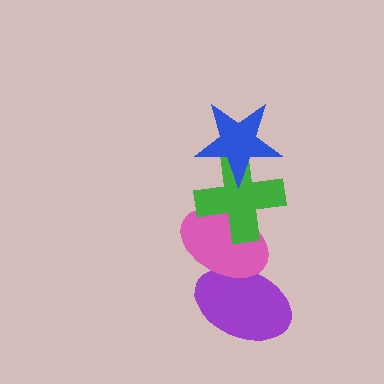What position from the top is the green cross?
The green cross is 2nd from the top.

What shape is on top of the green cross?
The blue star is on top of the green cross.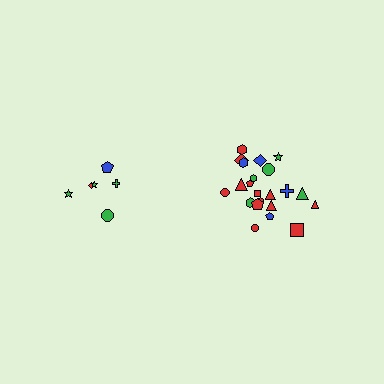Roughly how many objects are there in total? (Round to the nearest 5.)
Roughly 30 objects in total.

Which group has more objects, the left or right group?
The right group.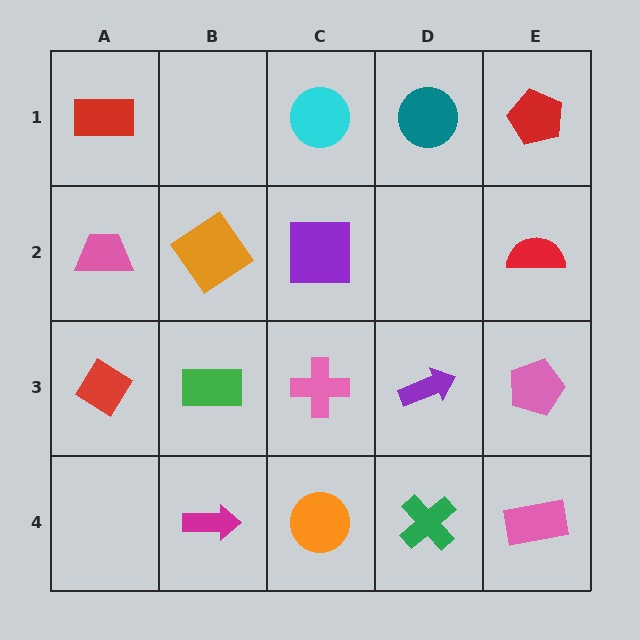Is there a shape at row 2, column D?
No, that cell is empty.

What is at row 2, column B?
An orange diamond.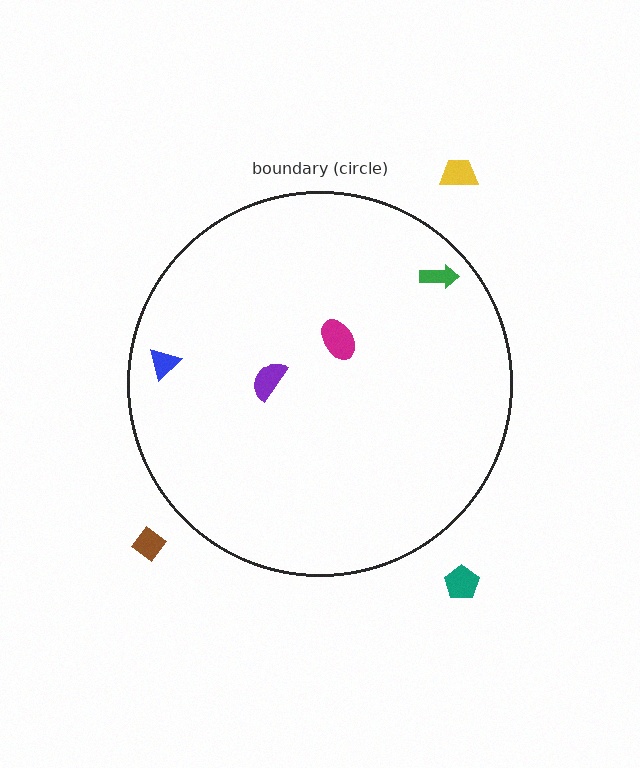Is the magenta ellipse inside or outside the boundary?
Inside.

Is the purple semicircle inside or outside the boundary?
Inside.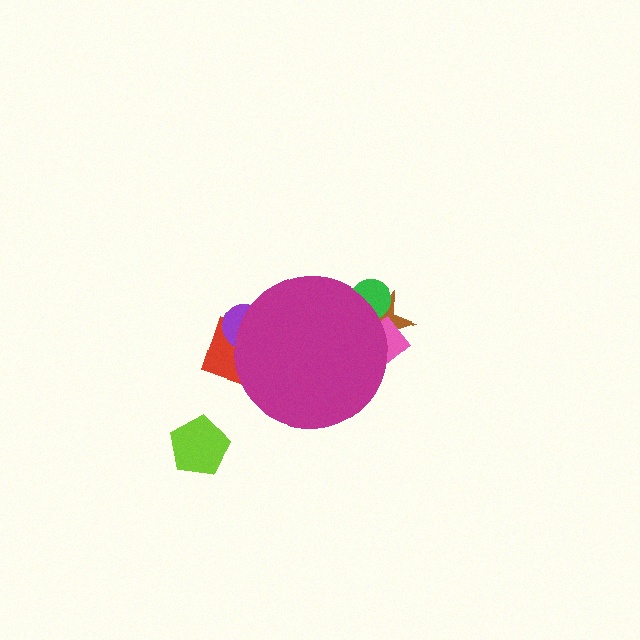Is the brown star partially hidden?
Yes, the brown star is partially hidden behind the magenta circle.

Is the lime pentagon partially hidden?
No, the lime pentagon is fully visible.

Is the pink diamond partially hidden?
Yes, the pink diamond is partially hidden behind the magenta circle.